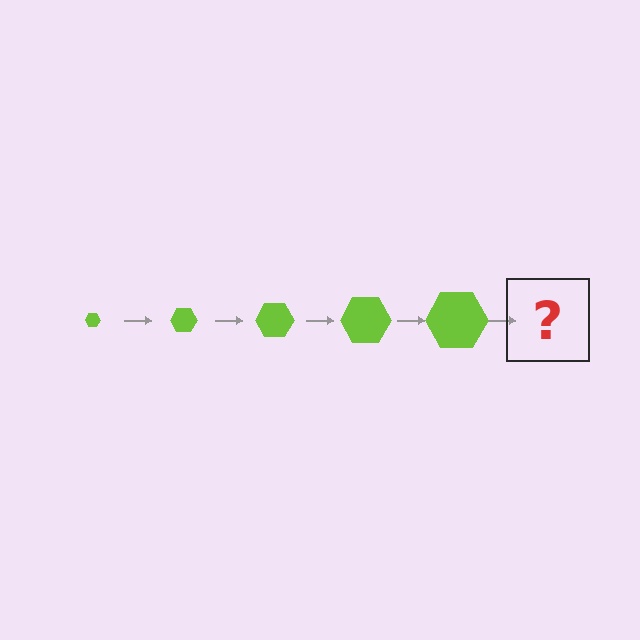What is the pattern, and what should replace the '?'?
The pattern is that the hexagon gets progressively larger each step. The '?' should be a lime hexagon, larger than the previous one.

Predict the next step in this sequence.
The next step is a lime hexagon, larger than the previous one.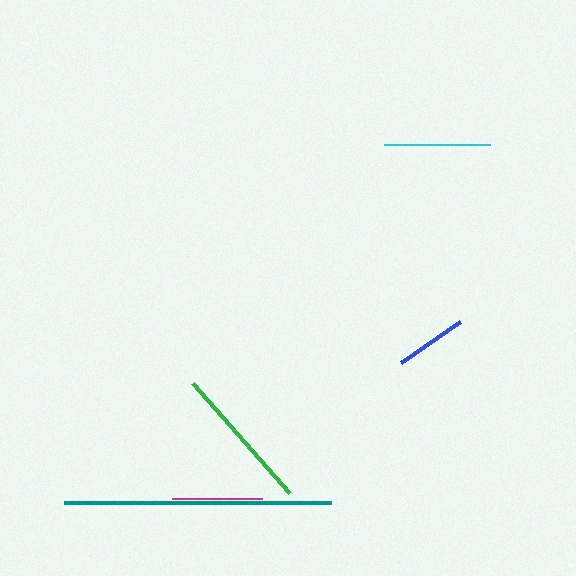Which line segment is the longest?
The teal line is the longest at approximately 267 pixels.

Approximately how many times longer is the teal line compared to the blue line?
The teal line is approximately 3.7 times the length of the blue line.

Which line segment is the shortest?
The blue line is the shortest at approximately 72 pixels.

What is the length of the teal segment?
The teal segment is approximately 267 pixels long.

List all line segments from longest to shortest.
From longest to shortest: teal, green, cyan, magenta, blue.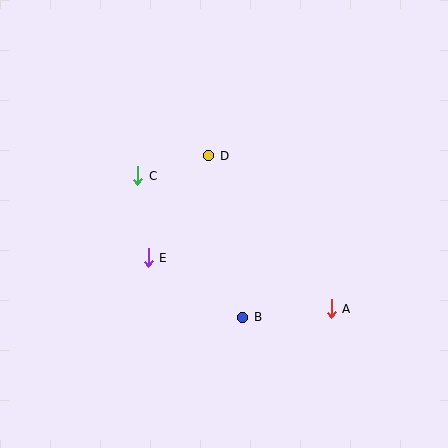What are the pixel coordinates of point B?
Point B is at (243, 317).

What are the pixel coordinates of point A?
Point A is at (331, 309).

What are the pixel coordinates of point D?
Point D is at (209, 156).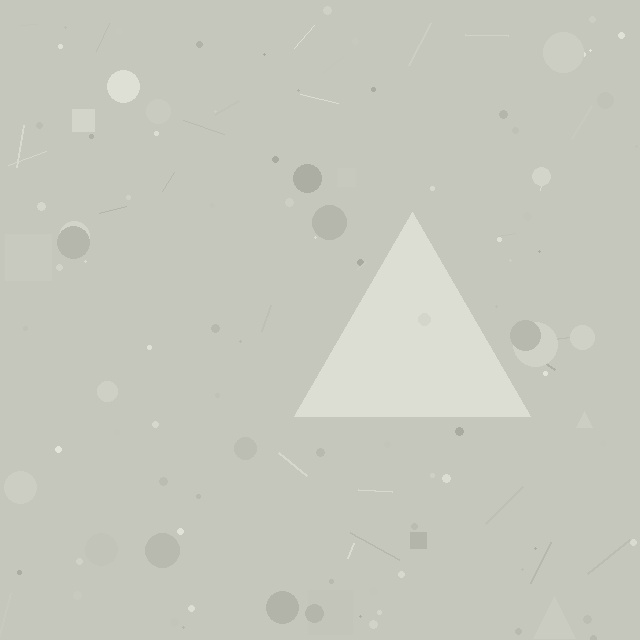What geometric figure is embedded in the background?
A triangle is embedded in the background.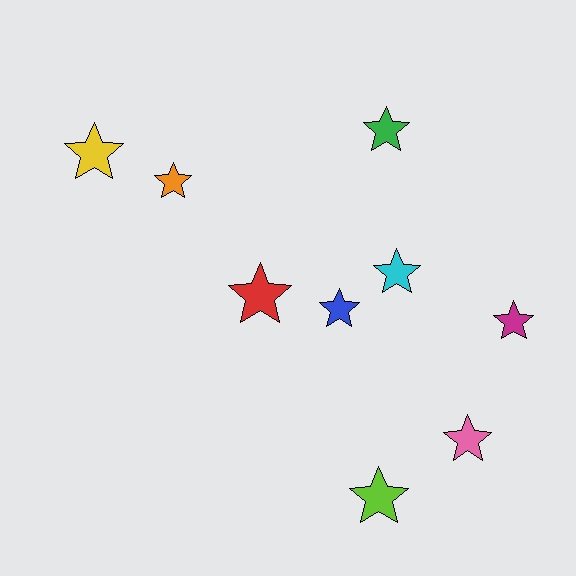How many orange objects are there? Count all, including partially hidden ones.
There is 1 orange object.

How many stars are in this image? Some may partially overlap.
There are 9 stars.